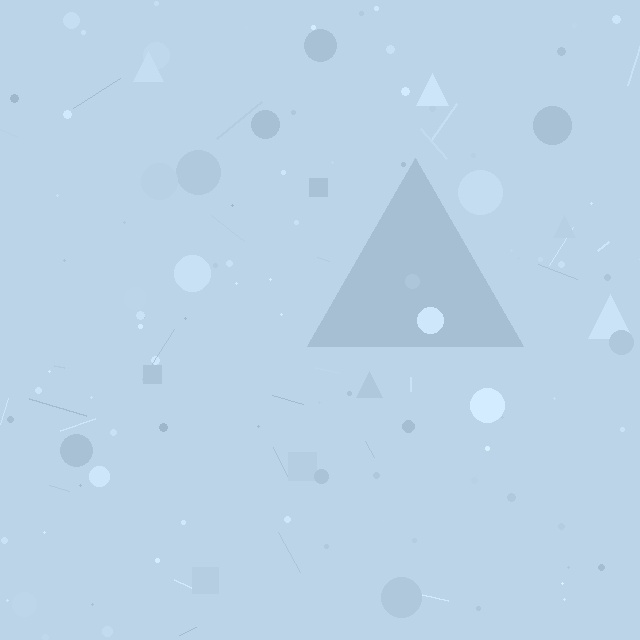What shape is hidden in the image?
A triangle is hidden in the image.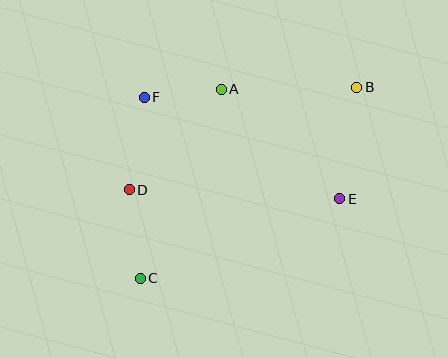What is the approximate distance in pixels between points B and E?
The distance between B and E is approximately 112 pixels.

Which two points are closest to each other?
Points A and F are closest to each other.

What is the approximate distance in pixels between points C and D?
The distance between C and D is approximately 89 pixels.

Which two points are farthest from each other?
Points B and C are farthest from each other.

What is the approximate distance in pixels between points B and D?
The distance between B and D is approximately 249 pixels.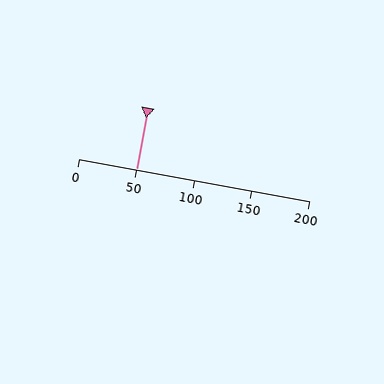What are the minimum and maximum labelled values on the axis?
The axis runs from 0 to 200.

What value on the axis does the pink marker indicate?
The marker indicates approximately 50.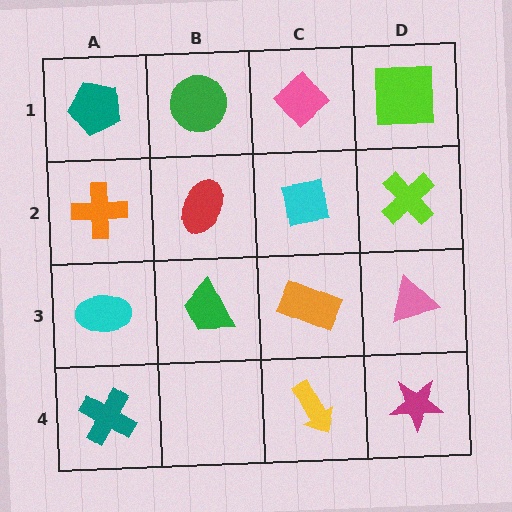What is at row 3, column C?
An orange rectangle.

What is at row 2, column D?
A lime cross.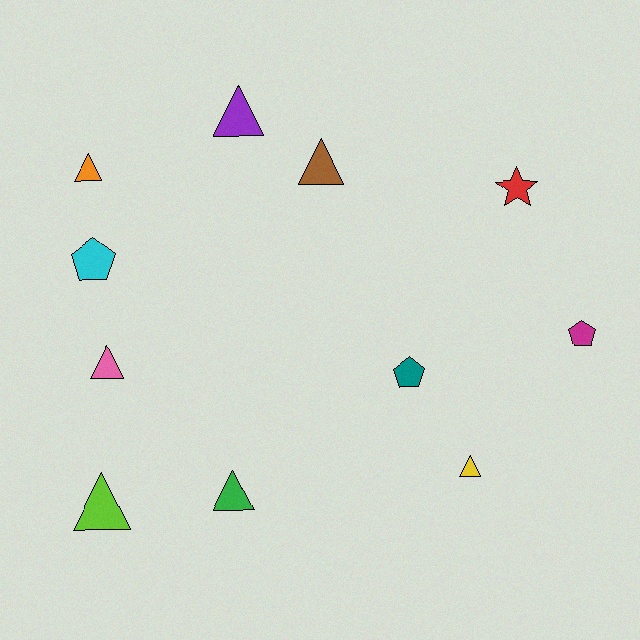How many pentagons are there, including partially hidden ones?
There are 3 pentagons.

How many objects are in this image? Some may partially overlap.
There are 11 objects.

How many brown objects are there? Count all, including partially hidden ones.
There is 1 brown object.